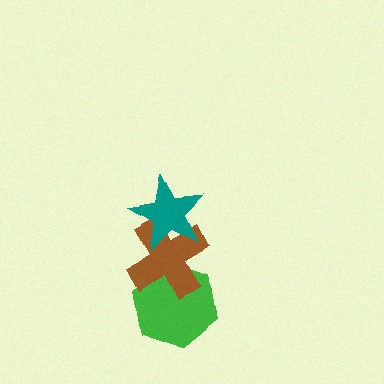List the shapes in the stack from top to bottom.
From top to bottom: the teal star, the brown cross, the green hexagon.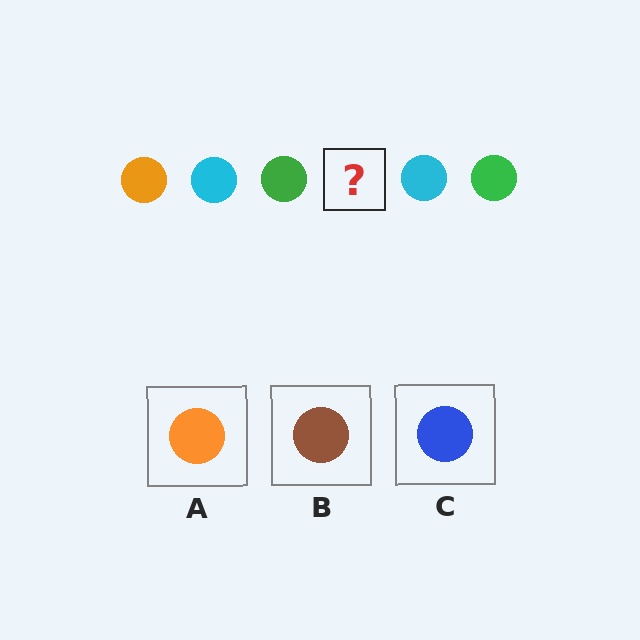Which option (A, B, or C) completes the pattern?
A.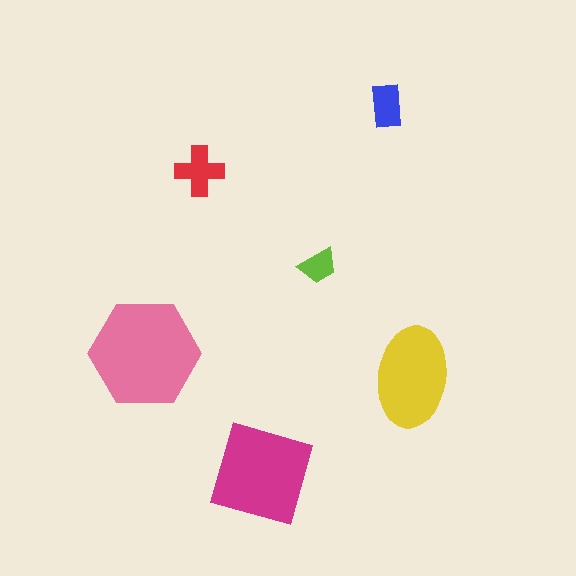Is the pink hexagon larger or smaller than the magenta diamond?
Larger.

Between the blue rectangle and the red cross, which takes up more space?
The red cross.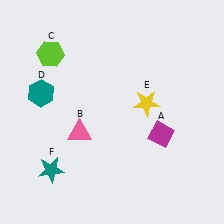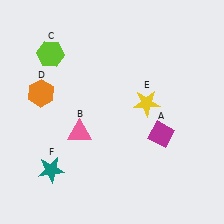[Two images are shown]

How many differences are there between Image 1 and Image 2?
There is 1 difference between the two images.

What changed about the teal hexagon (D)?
In Image 1, D is teal. In Image 2, it changed to orange.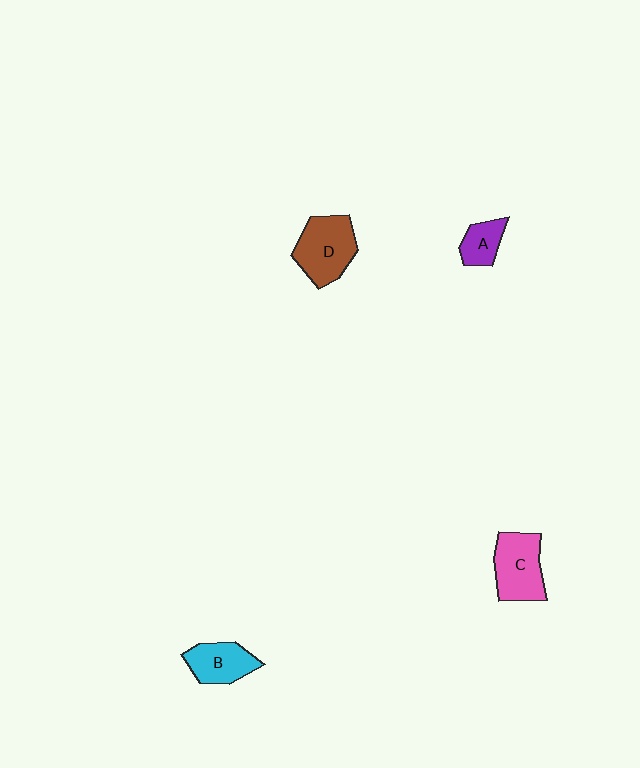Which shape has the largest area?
Shape D (brown).